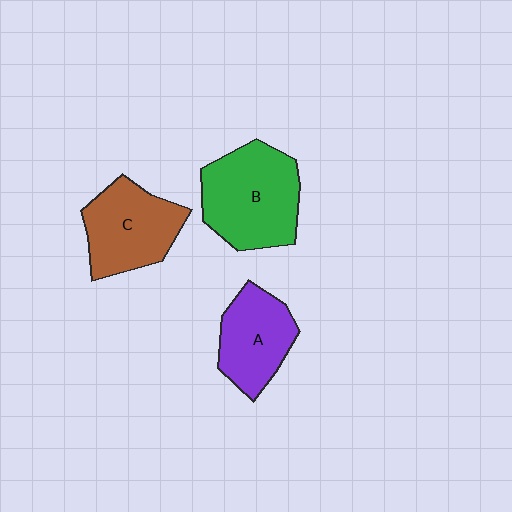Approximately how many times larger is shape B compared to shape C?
Approximately 1.2 times.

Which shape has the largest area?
Shape B (green).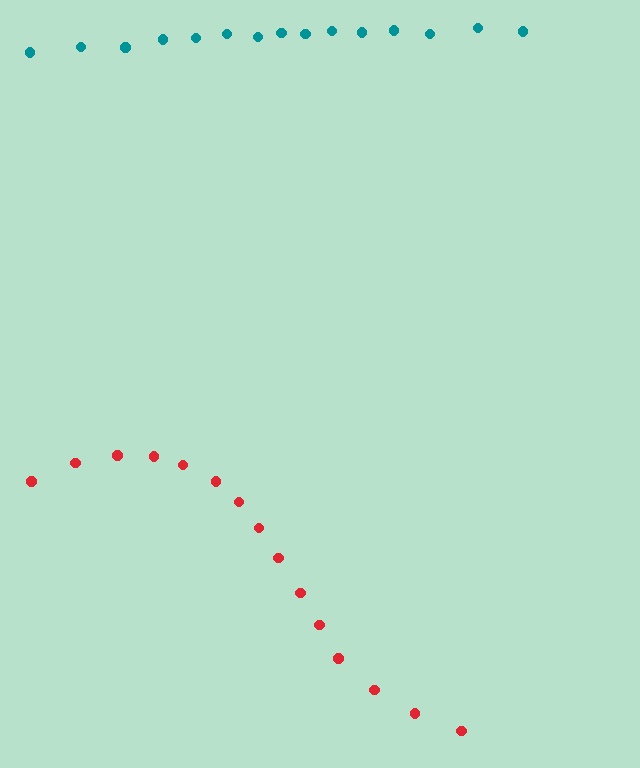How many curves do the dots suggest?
There are 2 distinct paths.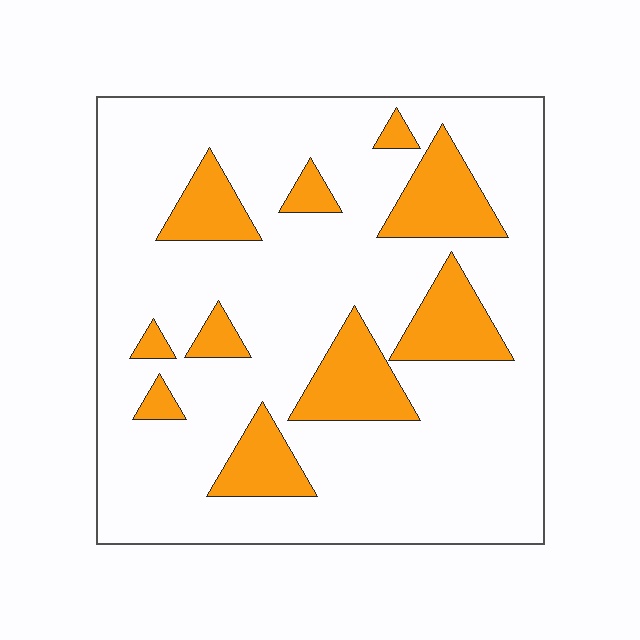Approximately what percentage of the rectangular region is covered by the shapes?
Approximately 20%.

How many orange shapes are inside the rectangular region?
10.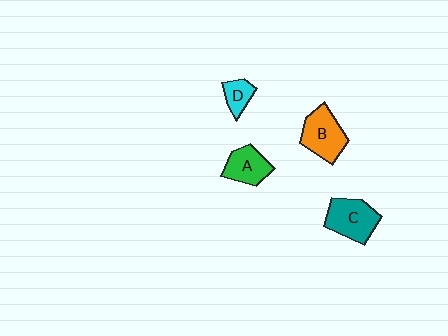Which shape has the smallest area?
Shape D (cyan).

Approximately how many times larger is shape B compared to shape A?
Approximately 1.3 times.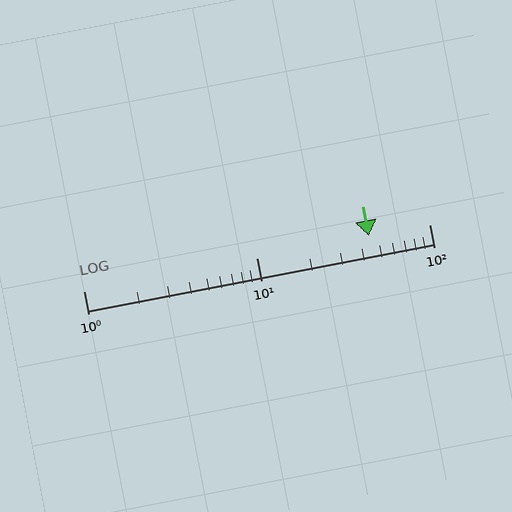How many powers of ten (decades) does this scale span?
The scale spans 2 decades, from 1 to 100.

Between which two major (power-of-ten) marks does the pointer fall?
The pointer is between 10 and 100.